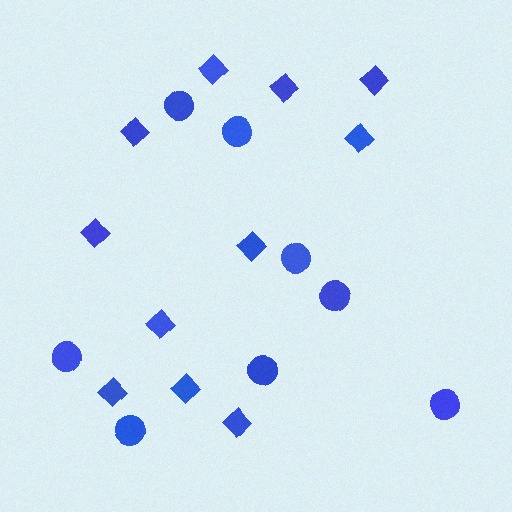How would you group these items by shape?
There are 2 groups: one group of circles (8) and one group of diamonds (11).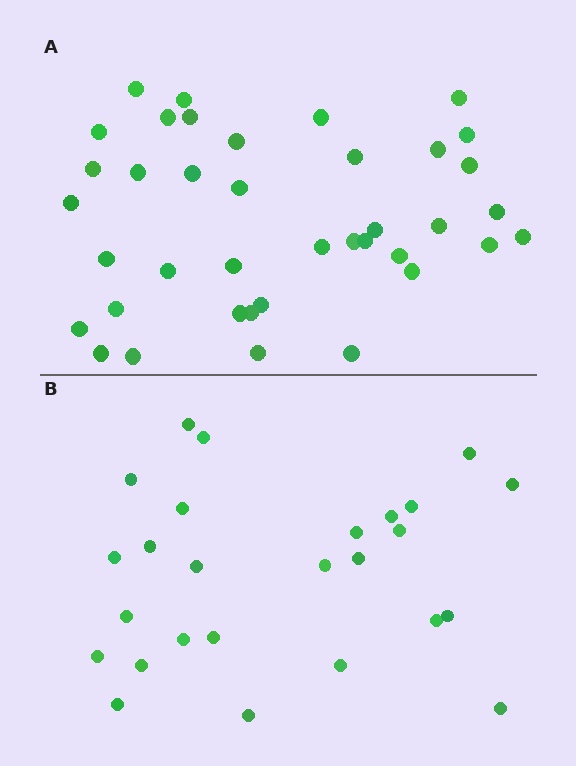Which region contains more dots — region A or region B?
Region A (the top region) has more dots.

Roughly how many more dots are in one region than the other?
Region A has approximately 15 more dots than region B.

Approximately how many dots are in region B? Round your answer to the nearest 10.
About 30 dots. (The exact count is 26, which rounds to 30.)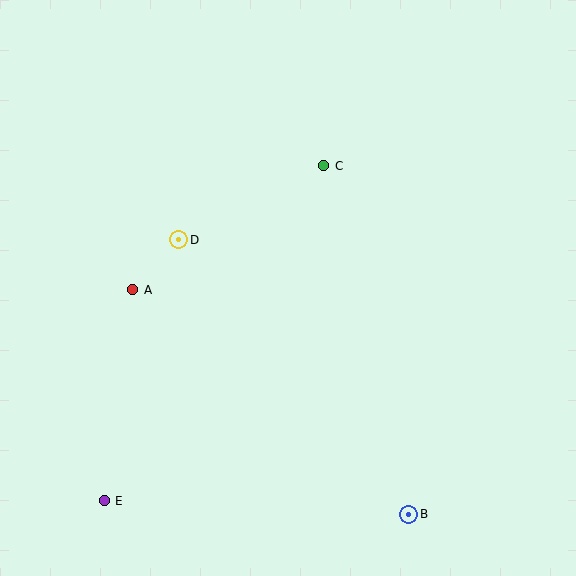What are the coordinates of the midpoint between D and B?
The midpoint between D and B is at (294, 377).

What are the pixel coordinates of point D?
Point D is at (179, 240).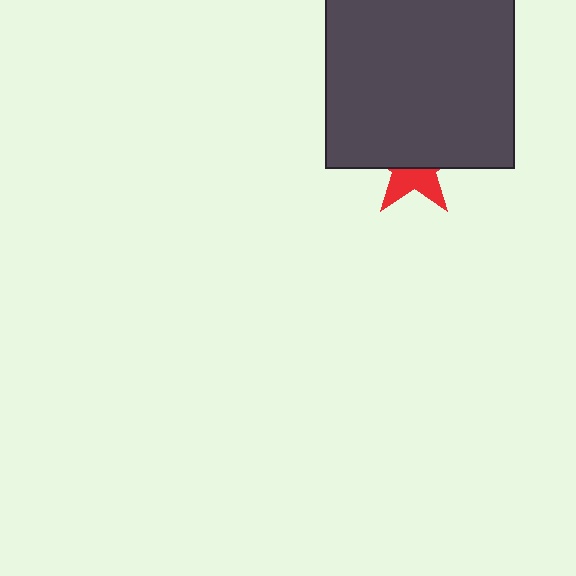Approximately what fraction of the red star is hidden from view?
Roughly 60% of the red star is hidden behind the dark gray rectangle.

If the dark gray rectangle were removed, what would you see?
You would see the complete red star.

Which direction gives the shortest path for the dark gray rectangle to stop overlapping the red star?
Moving up gives the shortest separation.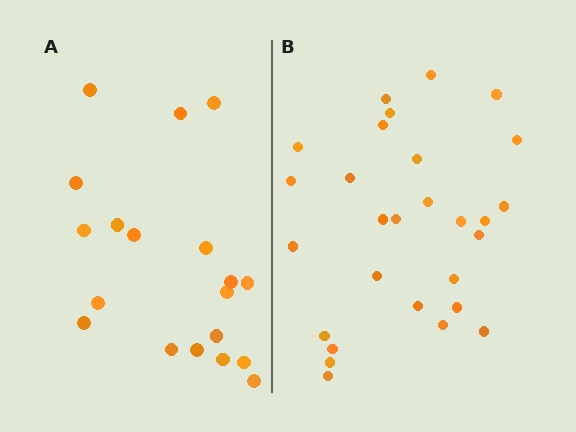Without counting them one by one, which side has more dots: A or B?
Region B (the right region) has more dots.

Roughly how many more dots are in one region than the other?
Region B has roughly 8 or so more dots than region A.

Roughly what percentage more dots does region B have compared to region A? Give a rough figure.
About 45% more.